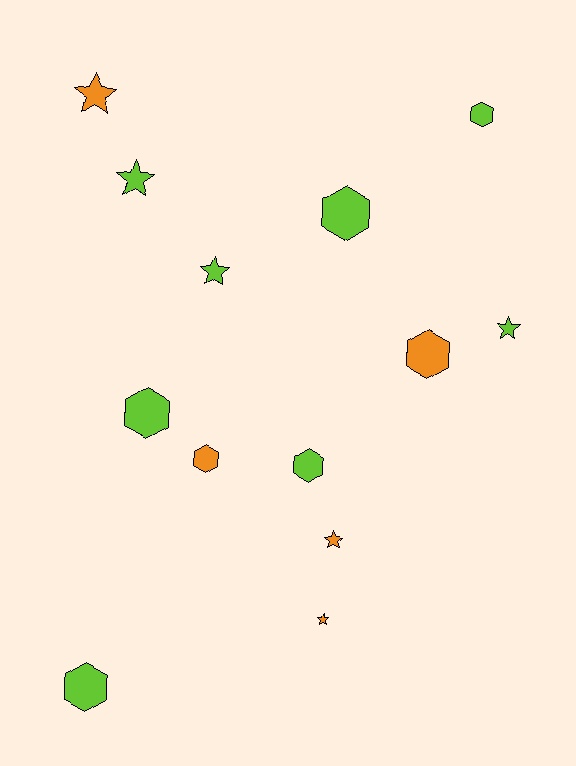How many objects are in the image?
There are 13 objects.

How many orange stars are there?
There are 3 orange stars.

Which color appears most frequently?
Lime, with 8 objects.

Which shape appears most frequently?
Hexagon, with 7 objects.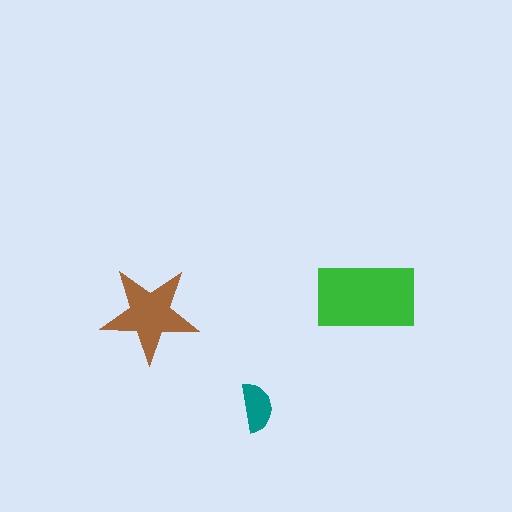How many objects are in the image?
There are 3 objects in the image.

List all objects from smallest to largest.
The teal semicircle, the brown star, the green rectangle.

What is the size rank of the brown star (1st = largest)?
2nd.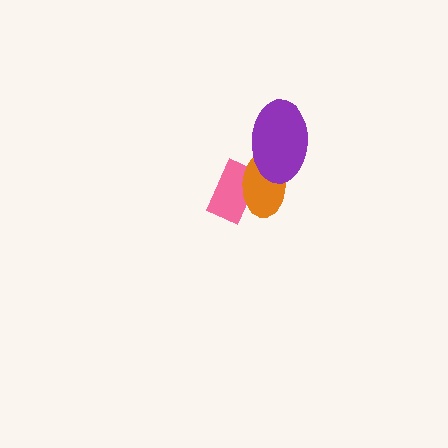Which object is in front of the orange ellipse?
The purple ellipse is in front of the orange ellipse.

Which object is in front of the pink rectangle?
The orange ellipse is in front of the pink rectangle.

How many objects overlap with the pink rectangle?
1 object overlaps with the pink rectangle.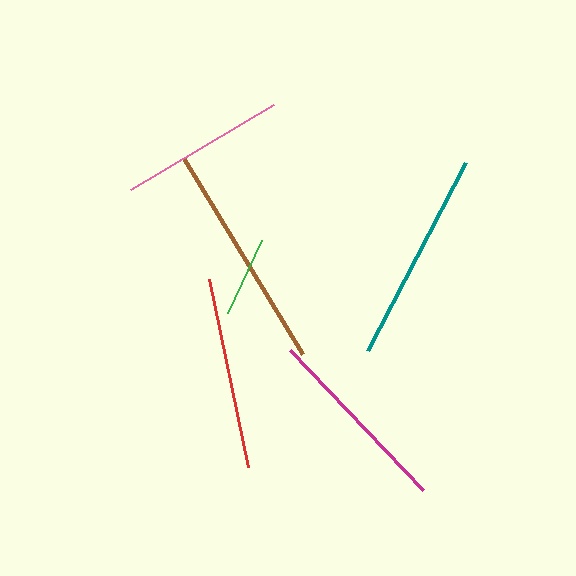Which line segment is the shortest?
The green line is the shortest at approximately 81 pixels.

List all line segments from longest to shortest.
From longest to shortest: brown, teal, magenta, red, pink, green.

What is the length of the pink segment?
The pink segment is approximately 167 pixels long.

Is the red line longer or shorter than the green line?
The red line is longer than the green line.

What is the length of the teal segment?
The teal segment is approximately 212 pixels long.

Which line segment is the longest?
The brown line is the longest at approximately 229 pixels.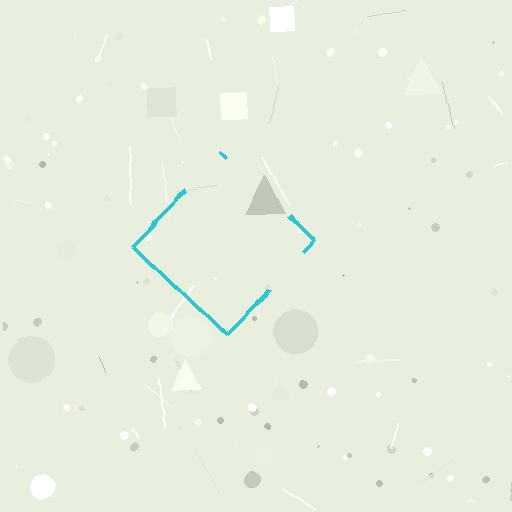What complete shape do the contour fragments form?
The contour fragments form a diamond.